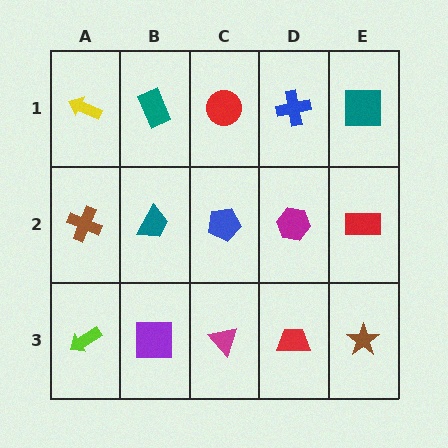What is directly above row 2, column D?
A blue cross.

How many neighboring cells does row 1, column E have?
2.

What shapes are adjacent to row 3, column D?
A magenta hexagon (row 2, column D), a magenta triangle (row 3, column C), a brown star (row 3, column E).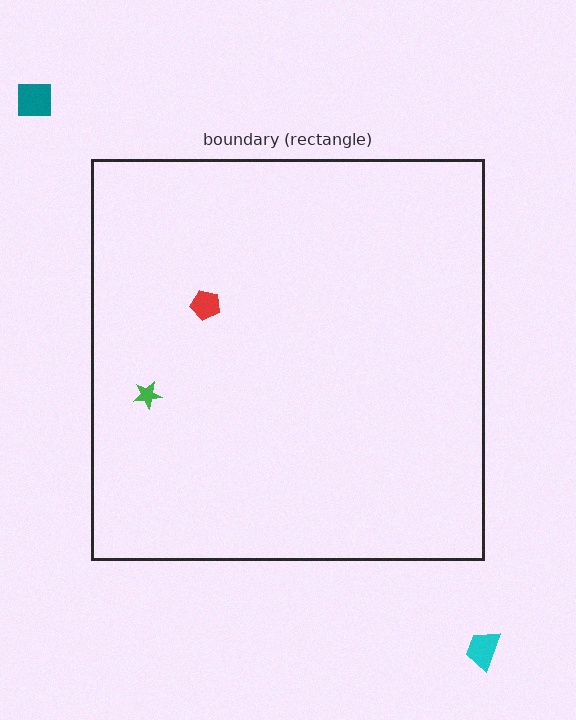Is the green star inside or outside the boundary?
Inside.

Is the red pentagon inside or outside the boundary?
Inside.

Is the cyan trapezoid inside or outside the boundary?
Outside.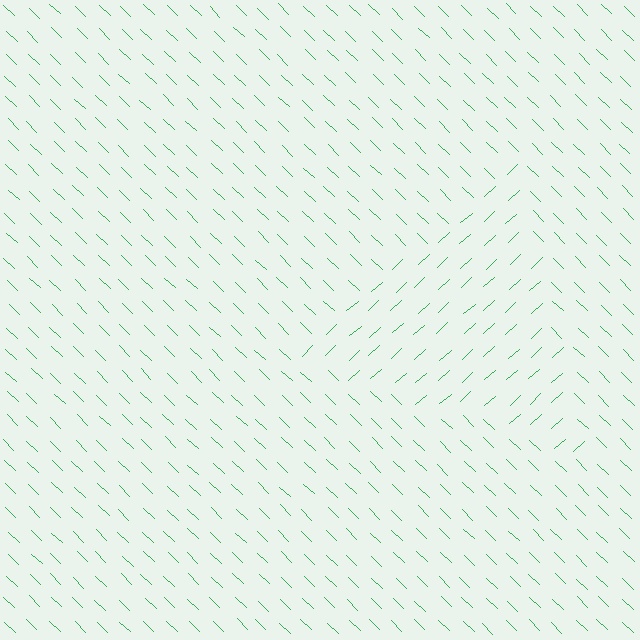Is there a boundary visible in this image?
Yes, there is a texture boundary formed by a change in line orientation.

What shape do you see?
I see a triangle.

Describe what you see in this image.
The image is filled with small green line segments. A triangle region in the image has lines oriented differently from the surrounding lines, creating a visible texture boundary.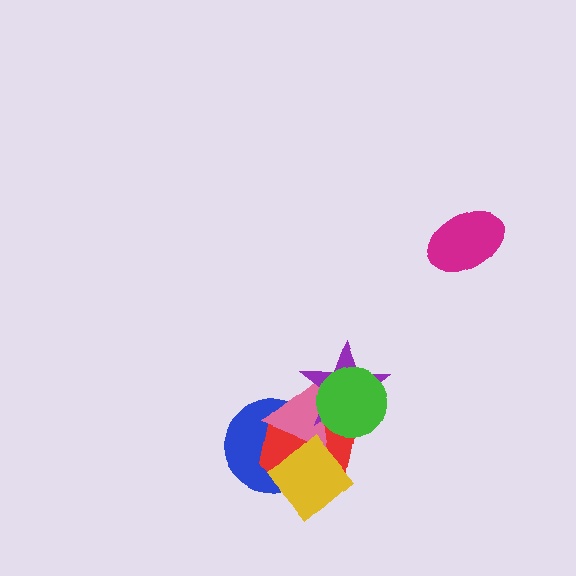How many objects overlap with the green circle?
3 objects overlap with the green circle.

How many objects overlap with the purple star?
3 objects overlap with the purple star.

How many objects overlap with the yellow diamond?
3 objects overlap with the yellow diamond.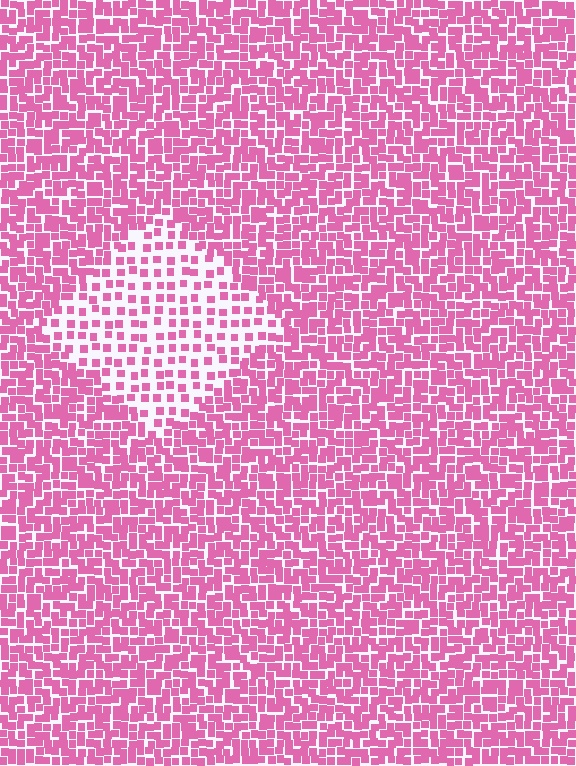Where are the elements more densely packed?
The elements are more densely packed outside the diamond boundary.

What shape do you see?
I see a diamond.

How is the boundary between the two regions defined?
The boundary is defined by a change in element density (approximately 2.2x ratio). All elements are the same color, size, and shape.